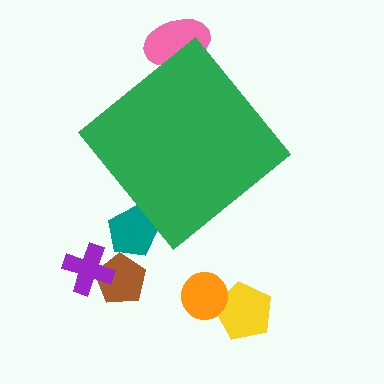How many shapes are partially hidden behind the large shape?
2 shapes are partially hidden.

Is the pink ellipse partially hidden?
Yes, the pink ellipse is partially hidden behind the green diamond.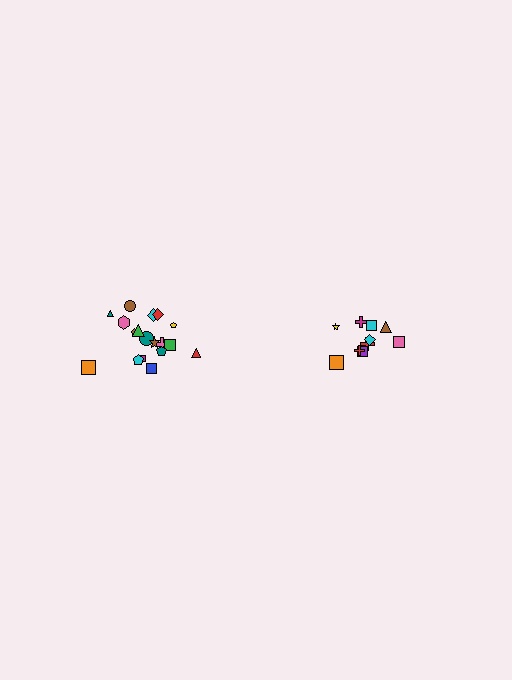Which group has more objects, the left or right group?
The left group.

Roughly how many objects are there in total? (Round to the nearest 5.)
Roughly 30 objects in total.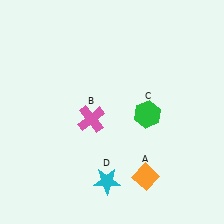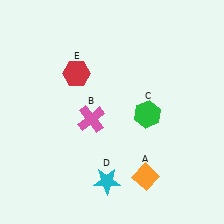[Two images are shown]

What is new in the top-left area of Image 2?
A red hexagon (E) was added in the top-left area of Image 2.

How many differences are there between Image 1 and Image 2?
There is 1 difference between the two images.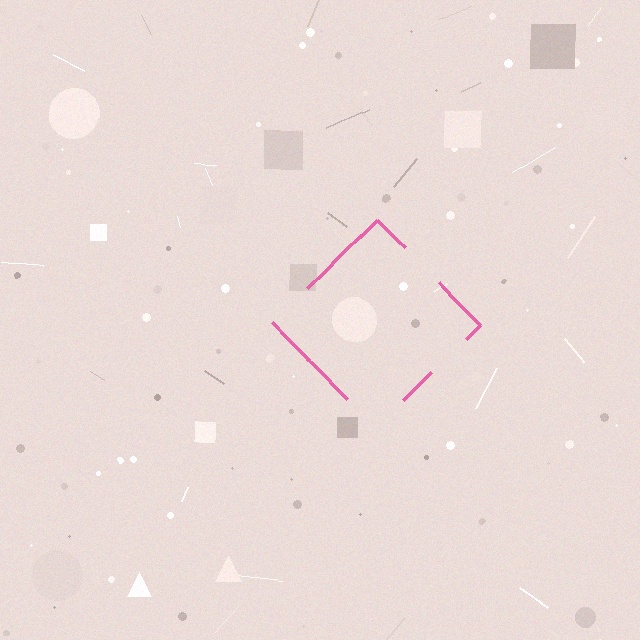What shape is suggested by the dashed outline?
The dashed outline suggests a diamond.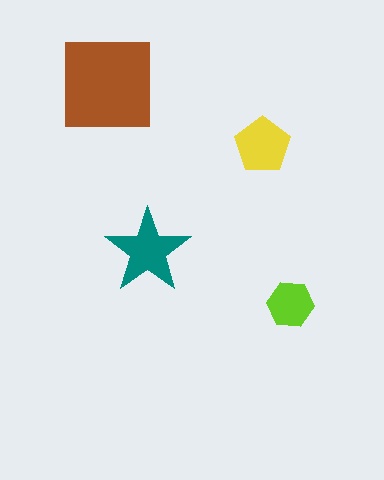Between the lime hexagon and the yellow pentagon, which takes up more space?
The yellow pentagon.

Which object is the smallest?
The lime hexagon.